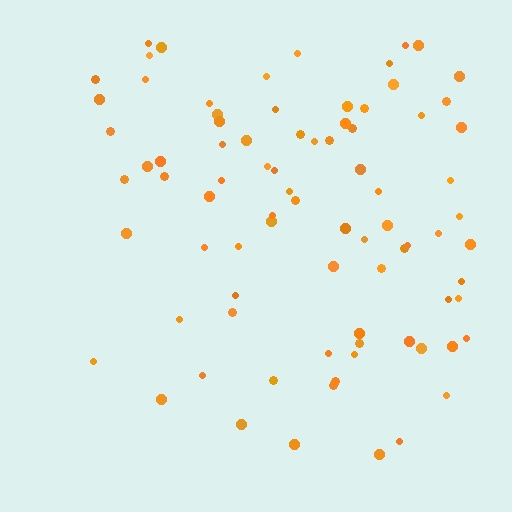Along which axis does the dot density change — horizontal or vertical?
Horizontal.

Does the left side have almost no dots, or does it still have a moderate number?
Still a moderate number, just noticeably fewer than the right.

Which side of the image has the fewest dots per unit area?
The left.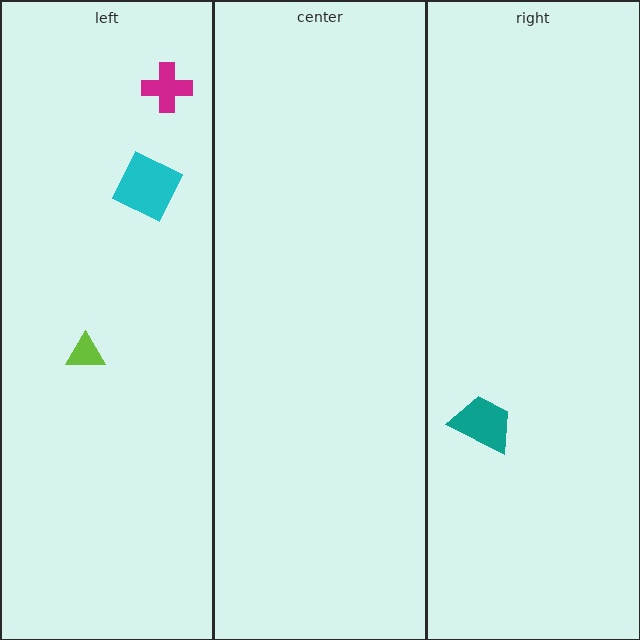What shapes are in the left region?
The magenta cross, the cyan square, the lime triangle.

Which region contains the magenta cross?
The left region.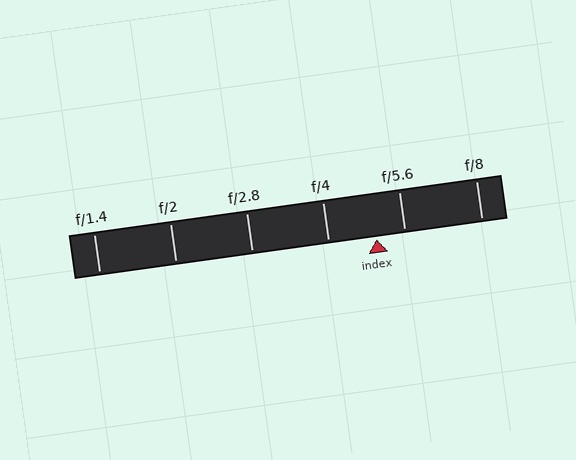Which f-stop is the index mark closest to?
The index mark is closest to f/5.6.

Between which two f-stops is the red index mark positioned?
The index mark is between f/4 and f/5.6.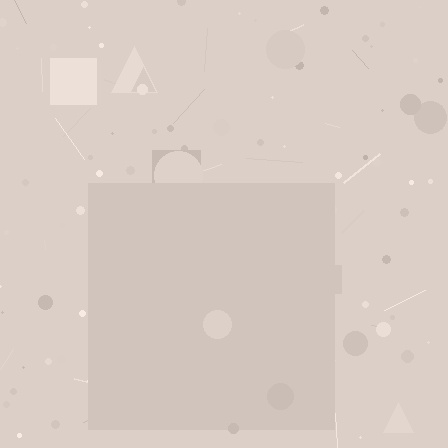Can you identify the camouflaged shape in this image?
The camouflaged shape is a square.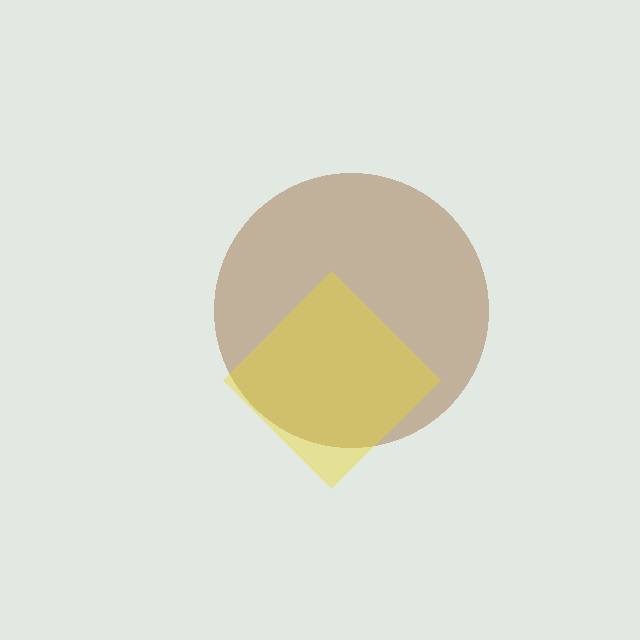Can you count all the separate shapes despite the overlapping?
Yes, there are 2 separate shapes.